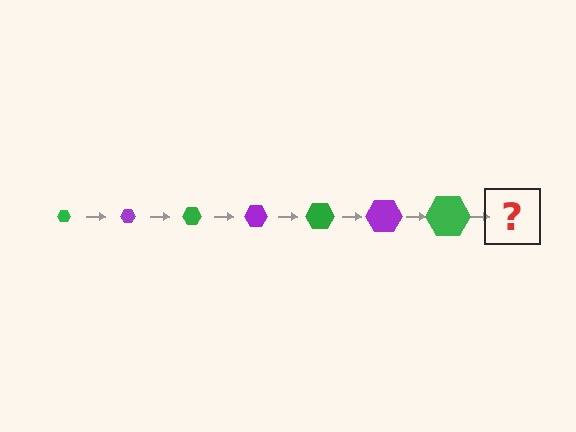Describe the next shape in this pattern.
It should be a purple hexagon, larger than the previous one.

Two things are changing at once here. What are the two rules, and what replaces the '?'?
The two rules are that the hexagon grows larger each step and the color cycles through green and purple. The '?' should be a purple hexagon, larger than the previous one.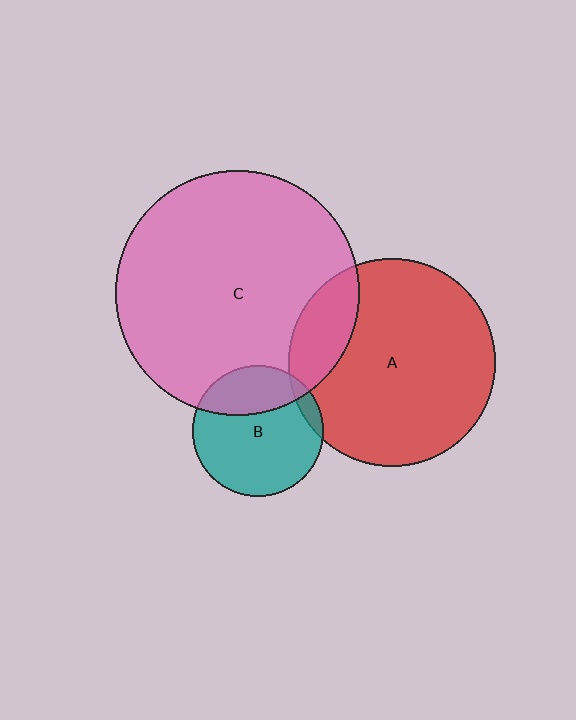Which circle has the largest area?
Circle C (pink).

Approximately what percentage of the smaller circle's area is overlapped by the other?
Approximately 15%.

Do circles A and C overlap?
Yes.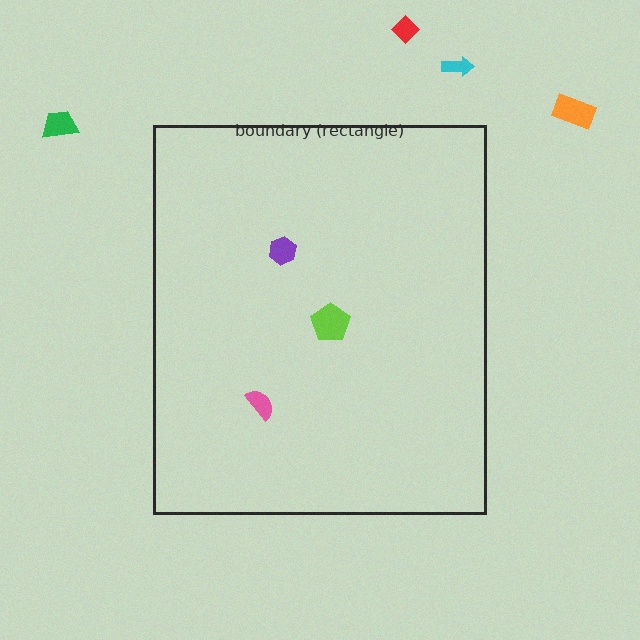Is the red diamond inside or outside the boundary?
Outside.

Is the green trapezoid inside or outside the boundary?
Outside.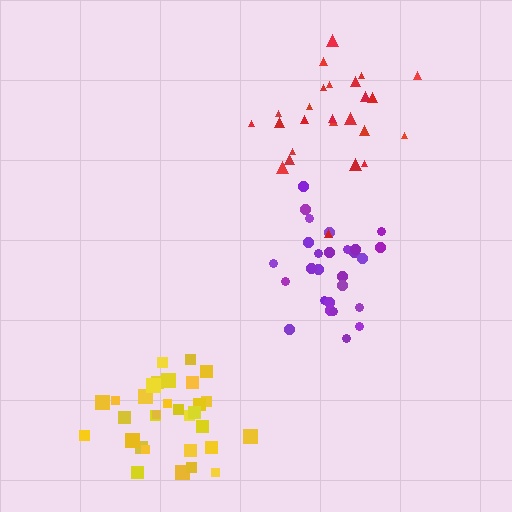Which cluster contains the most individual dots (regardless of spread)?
Yellow (31).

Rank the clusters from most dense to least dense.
purple, yellow, red.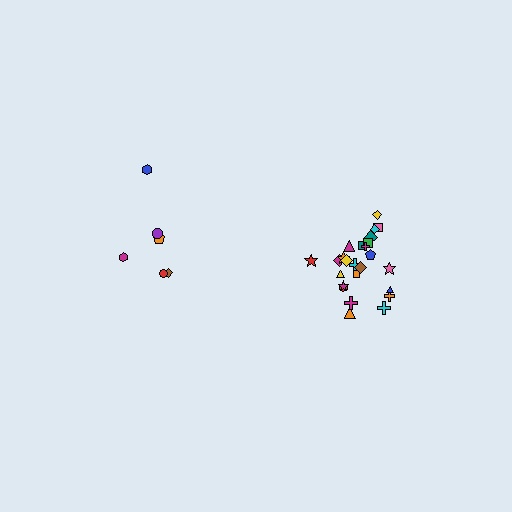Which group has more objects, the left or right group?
The right group.